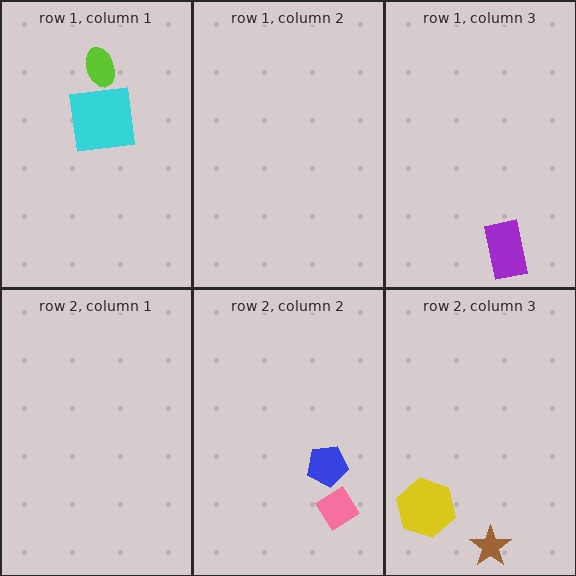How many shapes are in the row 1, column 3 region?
1.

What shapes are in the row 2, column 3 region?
The brown star, the yellow hexagon.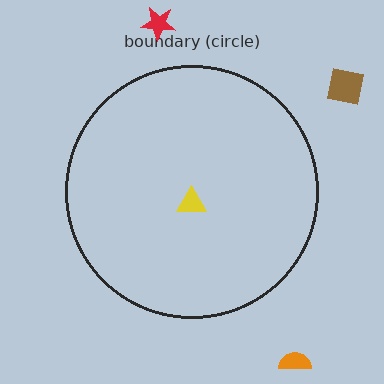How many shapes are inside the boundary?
1 inside, 3 outside.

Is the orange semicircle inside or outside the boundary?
Outside.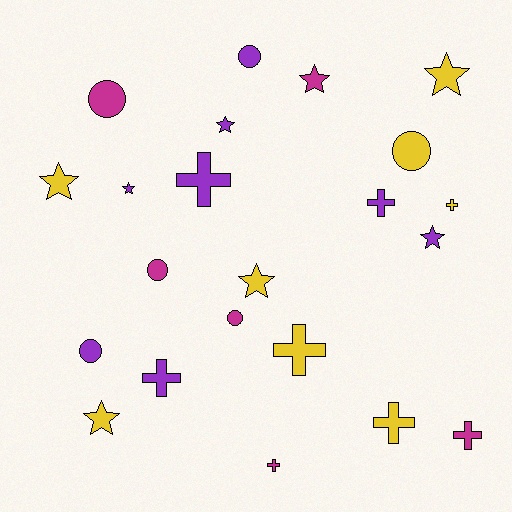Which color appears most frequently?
Purple, with 8 objects.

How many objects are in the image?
There are 22 objects.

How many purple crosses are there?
There are 3 purple crosses.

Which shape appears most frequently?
Star, with 8 objects.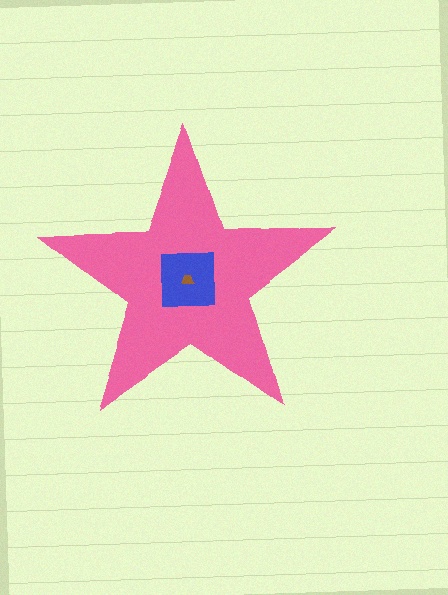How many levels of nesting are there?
3.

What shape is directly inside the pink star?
The blue square.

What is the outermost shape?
The pink star.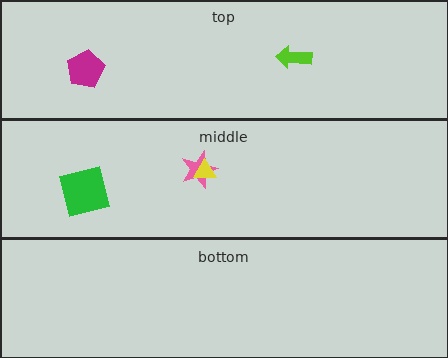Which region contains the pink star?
The middle region.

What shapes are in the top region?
The lime arrow, the magenta pentagon.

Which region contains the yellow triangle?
The middle region.